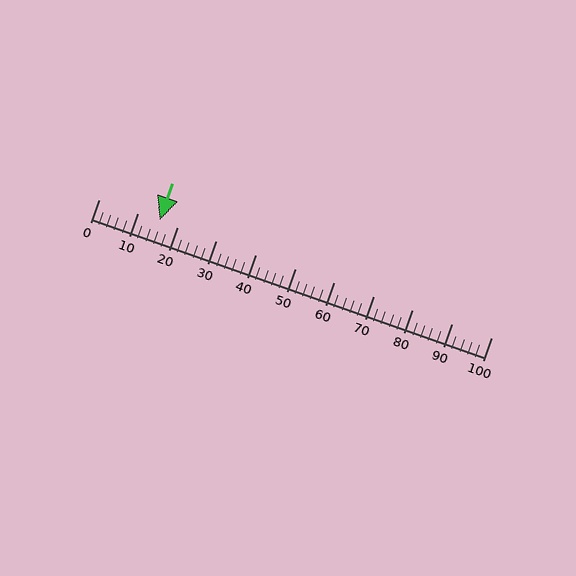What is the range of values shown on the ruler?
The ruler shows values from 0 to 100.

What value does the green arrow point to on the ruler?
The green arrow points to approximately 15.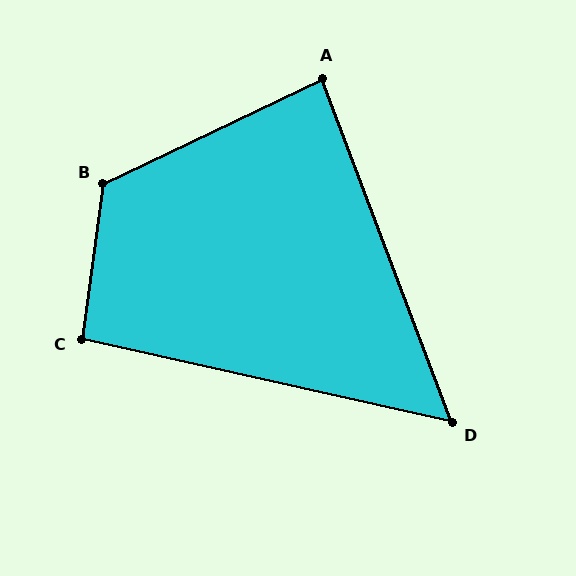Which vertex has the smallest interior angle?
D, at approximately 57 degrees.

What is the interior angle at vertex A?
Approximately 85 degrees (approximately right).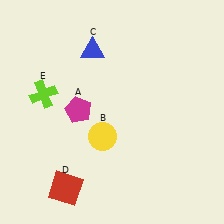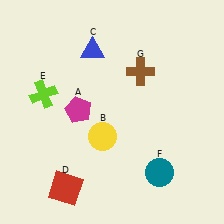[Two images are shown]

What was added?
A teal circle (F), a brown cross (G) were added in Image 2.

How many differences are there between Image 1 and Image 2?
There are 2 differences between the two images.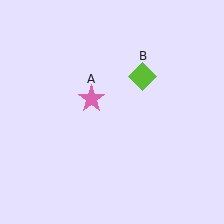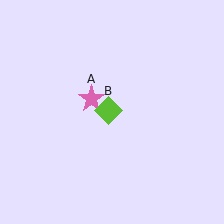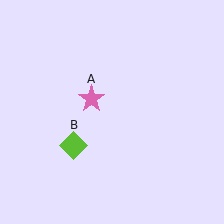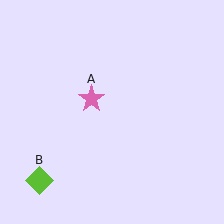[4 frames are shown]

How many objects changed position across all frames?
1 object changed position: lime diamond (object B).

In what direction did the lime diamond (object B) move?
The lime diamond (object B) moved down and to the left.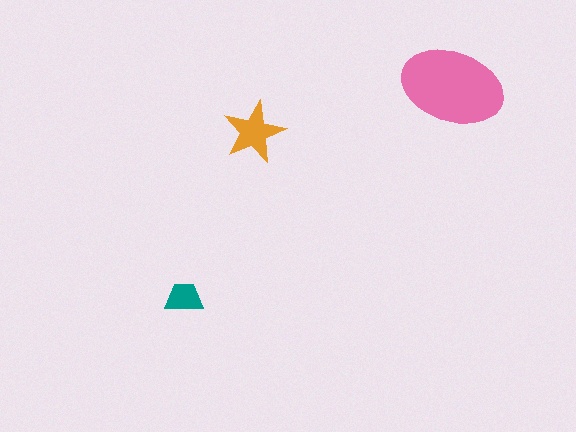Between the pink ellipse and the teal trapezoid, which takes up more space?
The pink ellipse.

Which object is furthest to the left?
The teal trapezoid is leftmost.